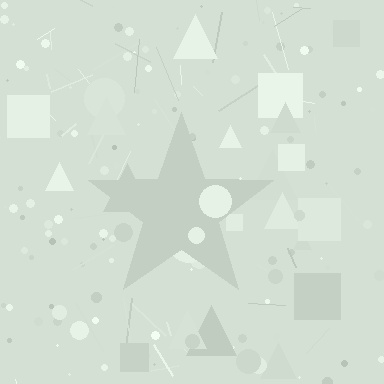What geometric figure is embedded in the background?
A star is embedded in the background.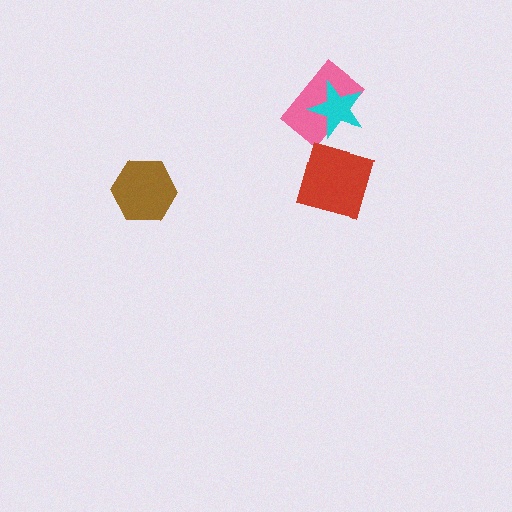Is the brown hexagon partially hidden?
No, no other shape covers it.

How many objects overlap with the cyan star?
1 object overlaps with the cyan star.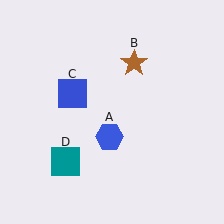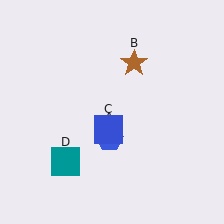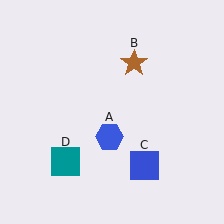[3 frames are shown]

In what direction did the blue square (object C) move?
The blue square (object C) moved down and to the right.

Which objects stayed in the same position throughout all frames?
Blue hexagon (object A) and brown star (object B) and teal square (object D) remained stationary.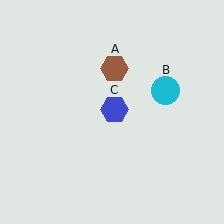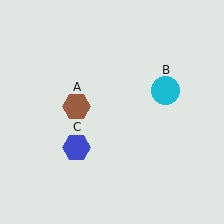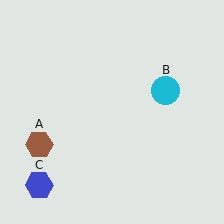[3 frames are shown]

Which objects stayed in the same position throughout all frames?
Cyan circle (object B) remained stationary.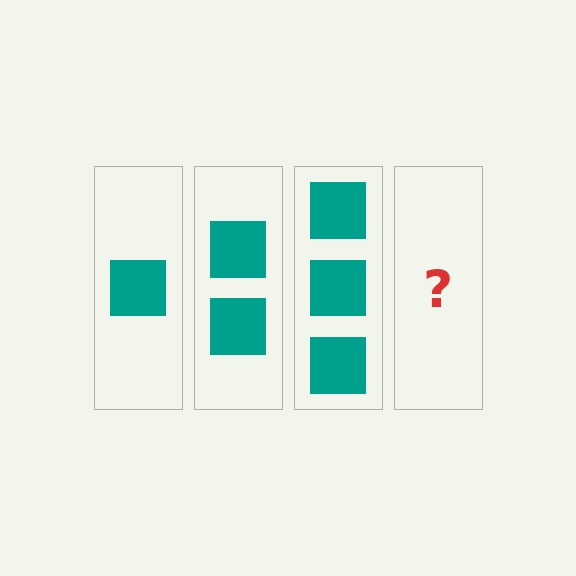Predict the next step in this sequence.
The next step is 4 squares.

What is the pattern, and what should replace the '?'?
The pattern is that each step adds one more square. The '?' should be 4 squares.